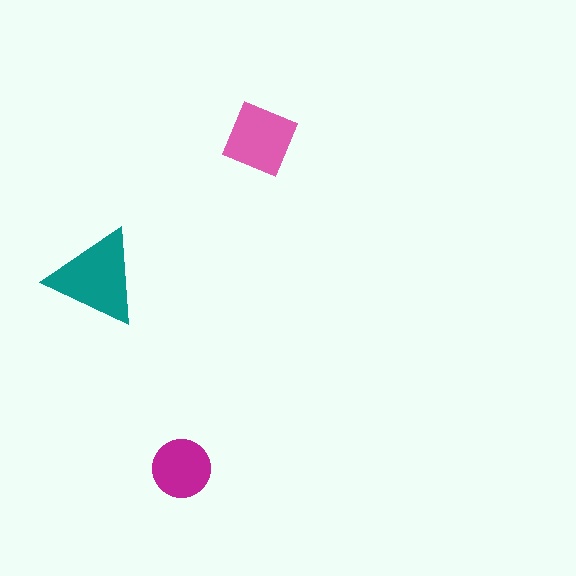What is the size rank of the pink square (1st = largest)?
2nd.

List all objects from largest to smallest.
The teal triangle, the pink square, the magenta circle.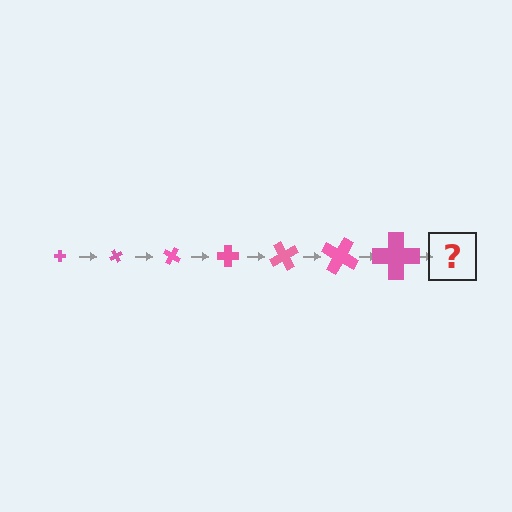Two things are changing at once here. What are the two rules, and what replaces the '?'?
The two rules are that the cross grows larger each step and it rotates 60 degrees each step. The '?' should be a cross, larger than the previous one and rotated 420 degrees from the start.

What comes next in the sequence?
The next element should be a cross, larger than the previous one and rotated 420 degrees from the start.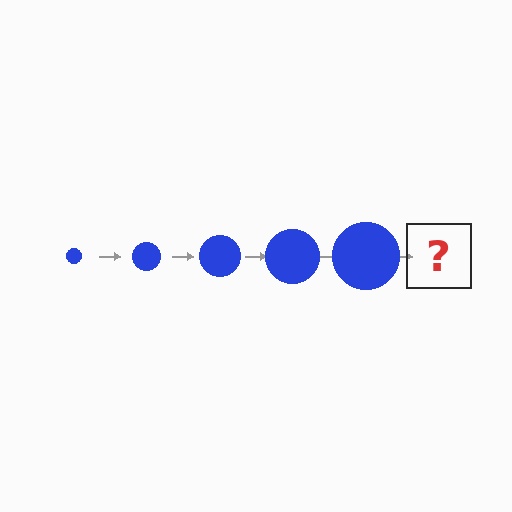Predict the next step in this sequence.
The next step is a blue circle, larger than the previous one.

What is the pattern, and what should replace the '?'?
The pattern is that the circle gets progressively larger each step. The '?' should be a blue circle, larger than the previous one.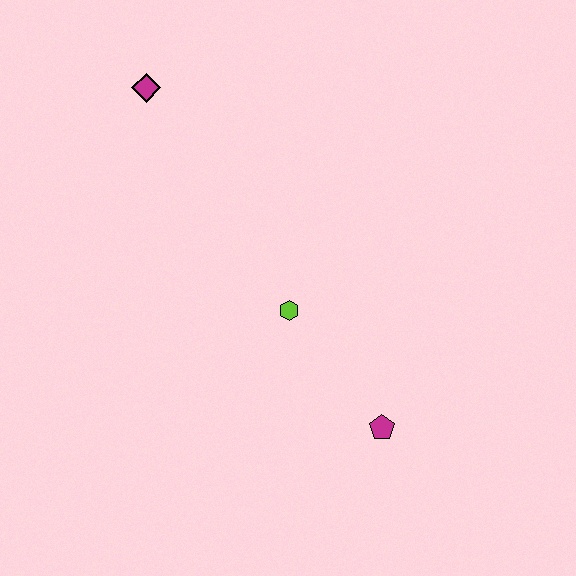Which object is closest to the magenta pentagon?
The lime hexagon is closest to the magenta pentagon.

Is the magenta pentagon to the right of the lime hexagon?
Yes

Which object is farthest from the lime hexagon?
The magenta diamond is farthest from the lime hexagon.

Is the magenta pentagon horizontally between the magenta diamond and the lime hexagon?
No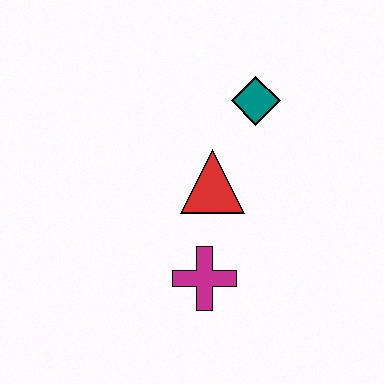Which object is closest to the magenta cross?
The red triangle is closest to the magenta cross.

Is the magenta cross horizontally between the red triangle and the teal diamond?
No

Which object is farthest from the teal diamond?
The magenta cross is farthest from the teal diamond.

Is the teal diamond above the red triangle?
Yes